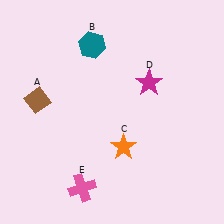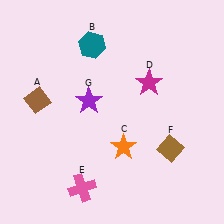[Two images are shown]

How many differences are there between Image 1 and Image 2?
There are 2 differences between the two images.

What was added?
A brown diamond (F), a purple star (G) were added in Image 2.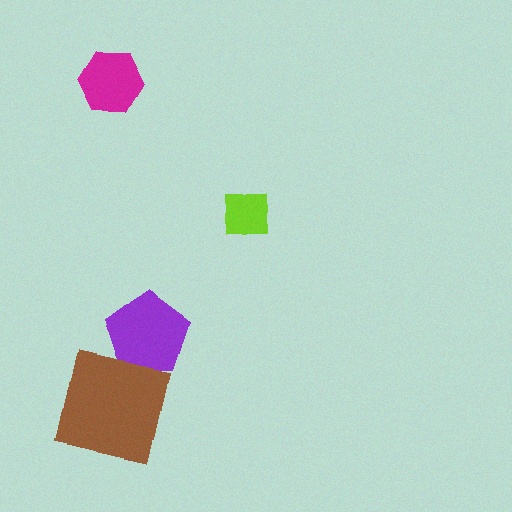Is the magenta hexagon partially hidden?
No, no other shape covers it.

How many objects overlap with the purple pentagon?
1 object overlaps with the purple pentagon.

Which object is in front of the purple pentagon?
The brown square is in front of the purple pentagon.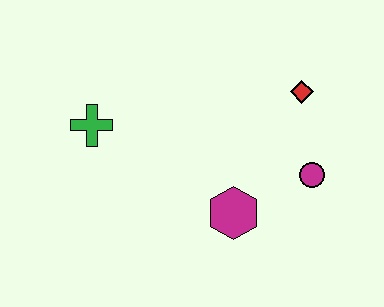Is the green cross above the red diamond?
No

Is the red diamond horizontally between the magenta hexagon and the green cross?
No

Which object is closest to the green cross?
The magenta hexagon is closest to the green cross.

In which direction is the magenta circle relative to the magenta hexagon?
The magenta circle is to the right of the magenta hexagon.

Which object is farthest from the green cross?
The magenta circle is farthest from the green cross.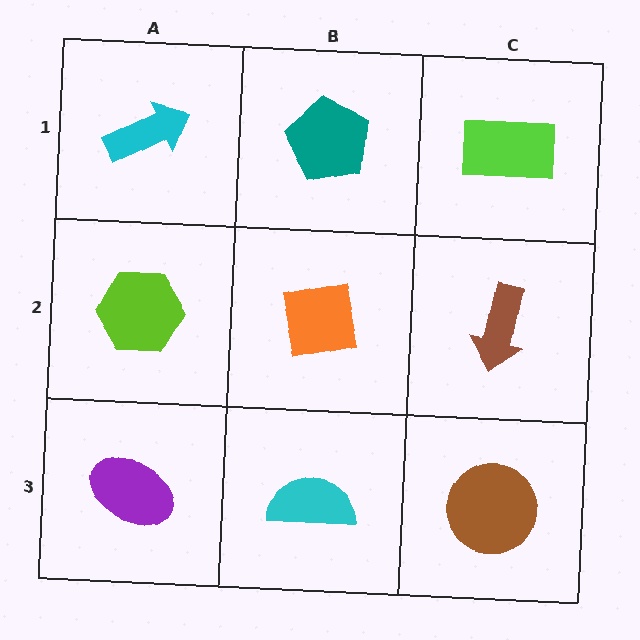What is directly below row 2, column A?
A purple ellipse.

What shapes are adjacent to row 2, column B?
A teal pentagon (row 1, column B), a cyan semicircle (row 3, column B), a lime hexagon (row 2, column A), a brown arrow (row 2, column C).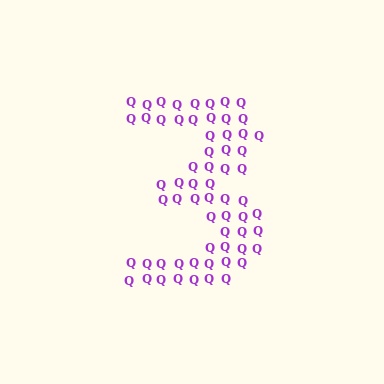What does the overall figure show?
The overall figure shows the digit 3.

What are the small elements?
The small elements are letter Q's.